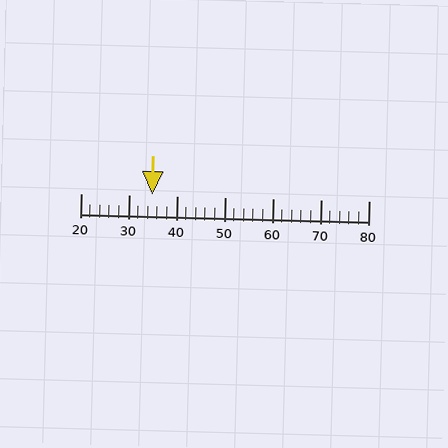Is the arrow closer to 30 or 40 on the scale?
The arrow is closer to 30.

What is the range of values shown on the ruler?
The ruler shows values from 20 to 80.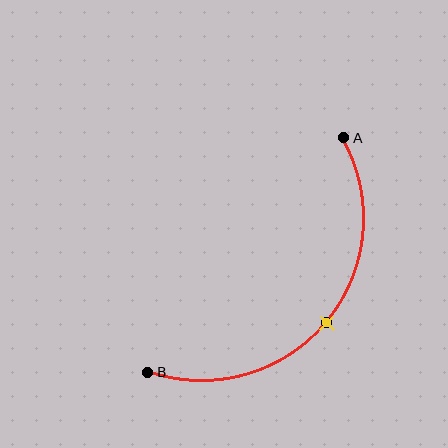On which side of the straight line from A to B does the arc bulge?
The arc bulges below and to the right of the straight line connecting A and B.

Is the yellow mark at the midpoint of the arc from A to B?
Yes. The yellow mark lies on the arc at equal arc-length from both A and B — it is the arc midpoint.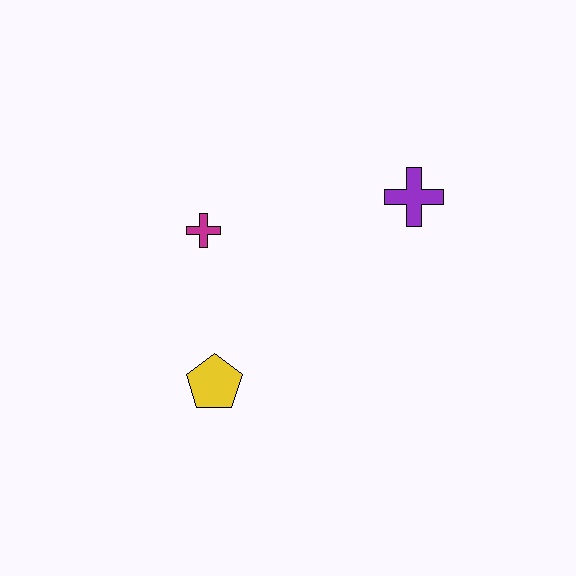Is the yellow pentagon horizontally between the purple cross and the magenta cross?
Yes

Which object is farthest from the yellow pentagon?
The purple cross is farthest from the yellow pentagon.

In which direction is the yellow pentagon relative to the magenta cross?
The yellow pentagon is below the magenta cross.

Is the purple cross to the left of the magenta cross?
No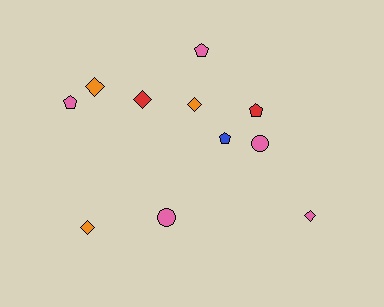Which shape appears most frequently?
Diamond, with 5 objects.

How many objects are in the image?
There are 11 objects.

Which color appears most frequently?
Pink, with 5 objects.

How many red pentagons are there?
There is 1 red pentagon.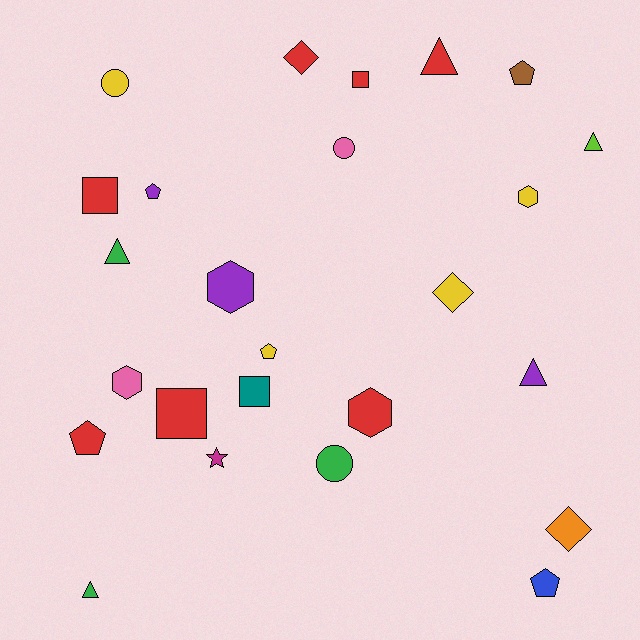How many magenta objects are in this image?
There is 1 magenta object.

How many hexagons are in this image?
There are 4 hexagons.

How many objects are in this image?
There are 25 objects.